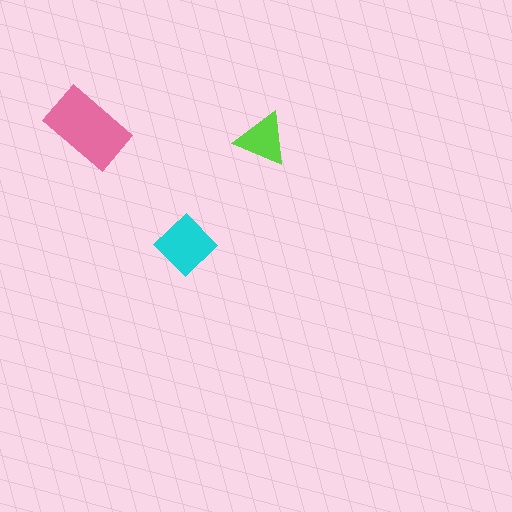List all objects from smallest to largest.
The lime triangle, the cyan diamond, the pink rectangle.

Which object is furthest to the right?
The lime triangle is rightmost.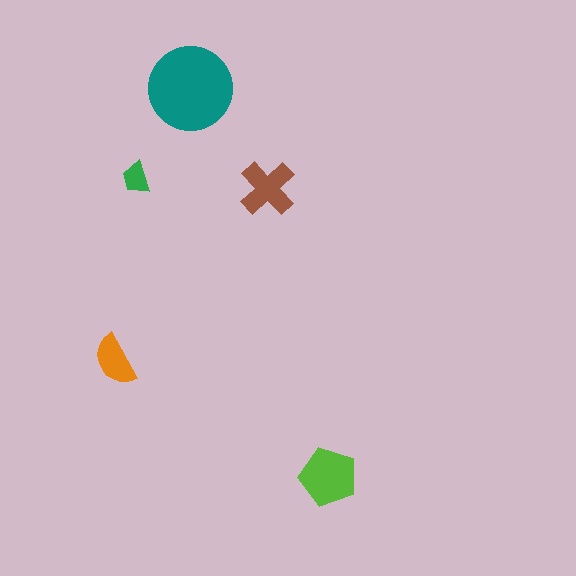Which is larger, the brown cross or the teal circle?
The teal circle.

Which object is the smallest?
The green trapezoid.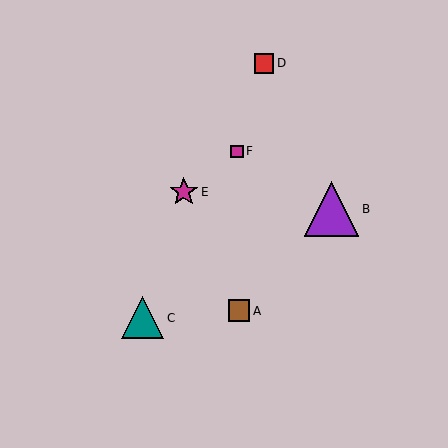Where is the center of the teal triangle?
The center of the teal triangle is at (143, 318).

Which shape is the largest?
The purple triangle (labeled B) is the largest.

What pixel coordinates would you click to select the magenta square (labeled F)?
Click at (237, 151) to select the magenta square F.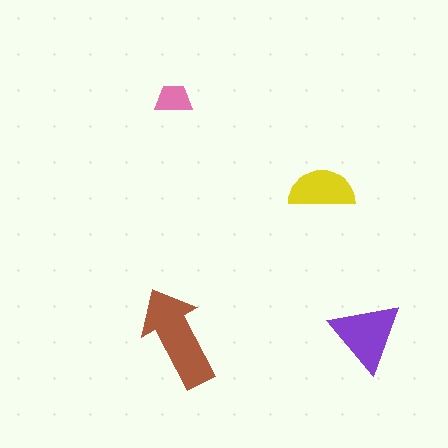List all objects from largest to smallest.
The brown arrow, the purple triangle, the yellow semicircle, the pink trapezoid.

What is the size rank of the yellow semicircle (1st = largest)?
3rd.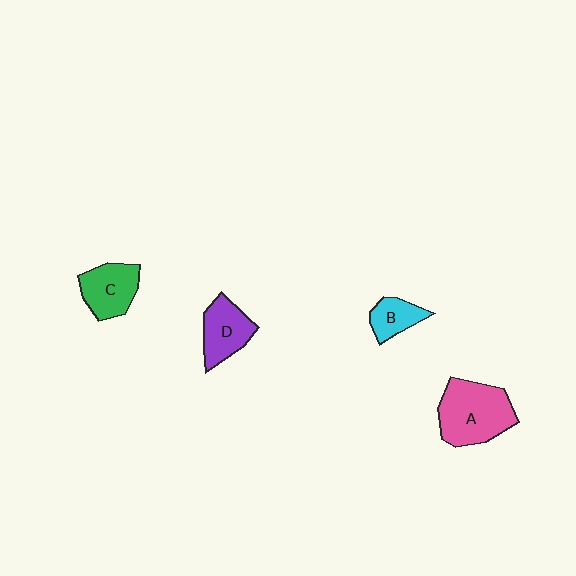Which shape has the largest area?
Shape A (pink).